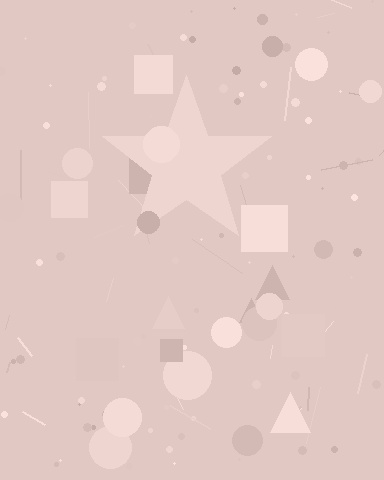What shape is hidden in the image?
A star is hidden in the image.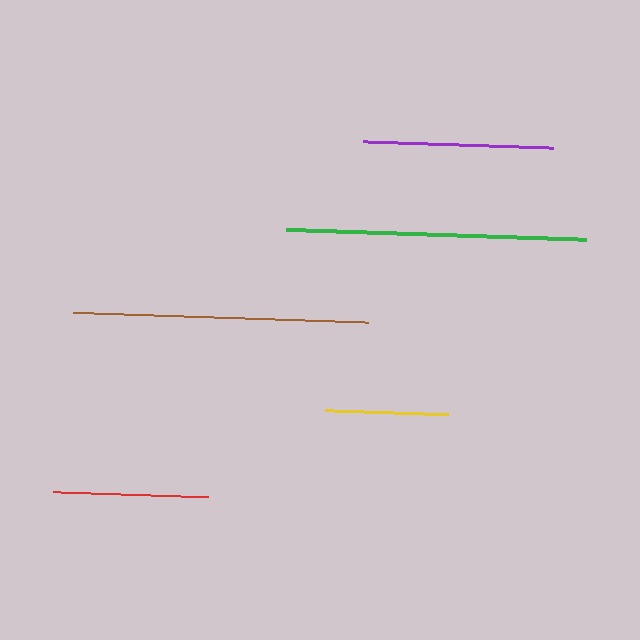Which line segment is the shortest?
The yellow line is the shortest at approximately 123 pixels.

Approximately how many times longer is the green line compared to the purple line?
The green line is approximately 1.6 times the length of the purple line.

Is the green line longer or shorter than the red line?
The green line is longer than the red line.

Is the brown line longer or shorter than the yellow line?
The brown line is longer than the yellow line.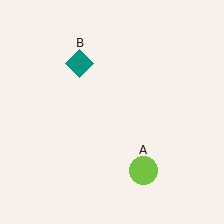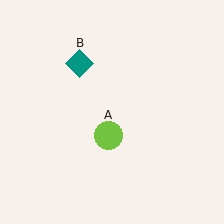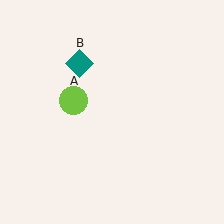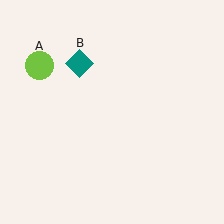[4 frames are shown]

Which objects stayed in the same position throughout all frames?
Teal diamond (object B) remained stationary.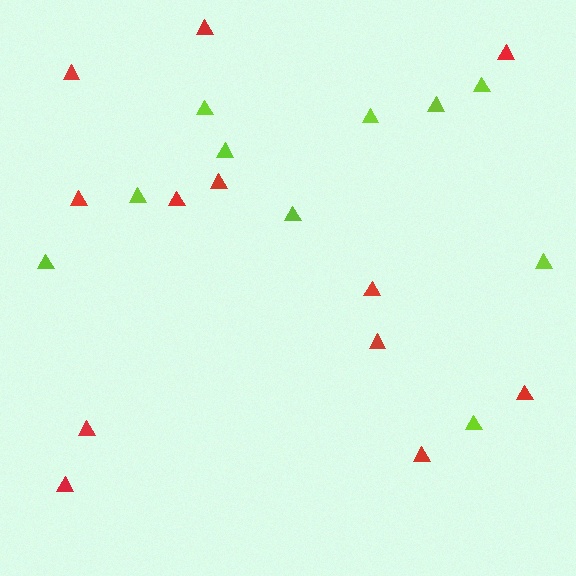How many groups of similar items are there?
There are 2 groups: one group of red triangles (12) and one group of lime triangles (10).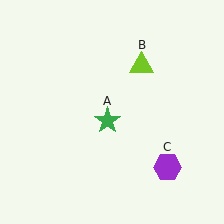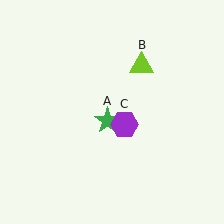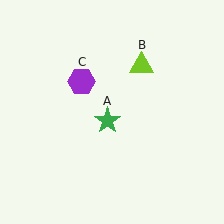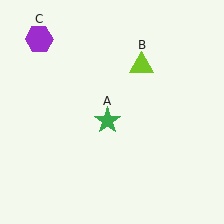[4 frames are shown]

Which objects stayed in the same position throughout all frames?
Green star (object A) and lime triangle (object B) remained stationary.